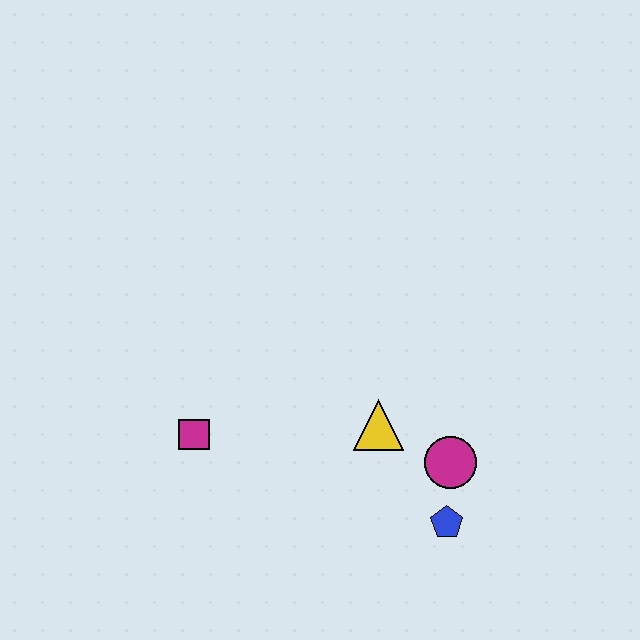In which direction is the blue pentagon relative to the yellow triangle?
The blue pentagon is below the yellow triangle.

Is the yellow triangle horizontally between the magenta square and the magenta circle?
Yes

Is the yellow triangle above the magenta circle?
Yes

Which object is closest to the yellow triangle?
The magenta circle is closest to the yellow triangle.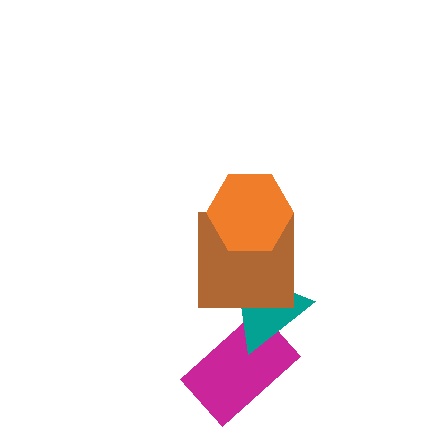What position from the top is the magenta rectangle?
The magenta rectangle is 4th from the top.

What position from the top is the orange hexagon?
The orange hexagon is 1st from the top.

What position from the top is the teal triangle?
The teal triangle is 3rd from the top.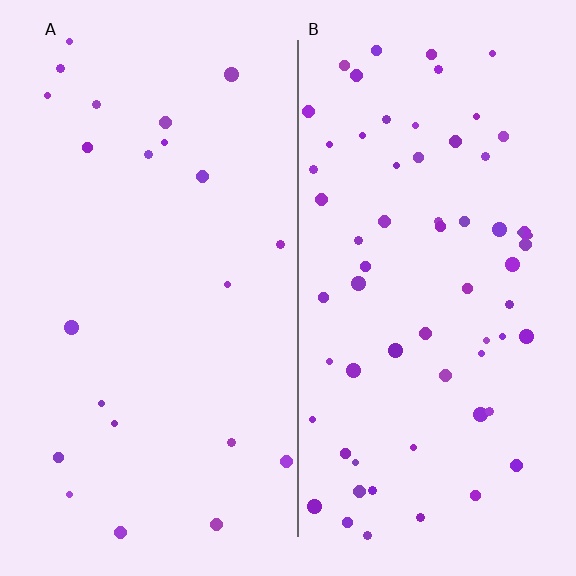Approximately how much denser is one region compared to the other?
Approximately 3.0× — region B over region A.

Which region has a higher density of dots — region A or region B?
B (the right).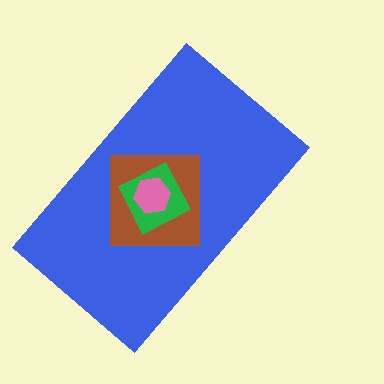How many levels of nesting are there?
4.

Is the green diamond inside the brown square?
Yes.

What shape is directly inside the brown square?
The green diamond.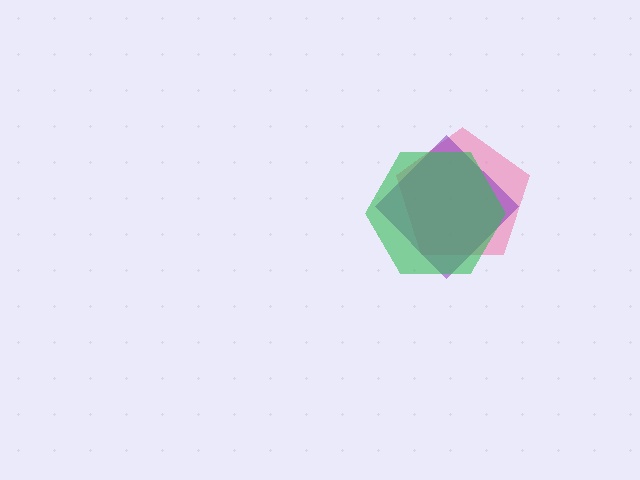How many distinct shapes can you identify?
There are 3 distinct shapes: a pink pentagon, a purple diamond, a green hexagon.